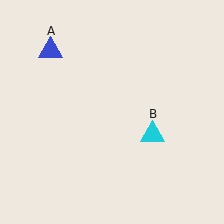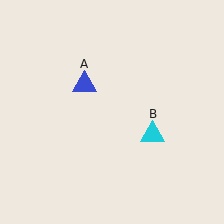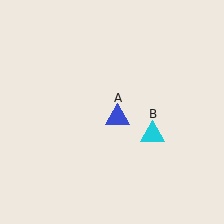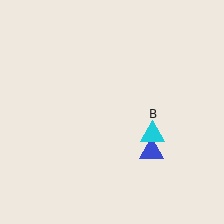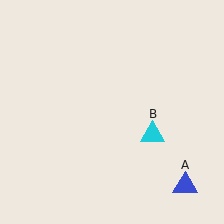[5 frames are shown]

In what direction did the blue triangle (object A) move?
The blue triangle (object A) moved down and to the right.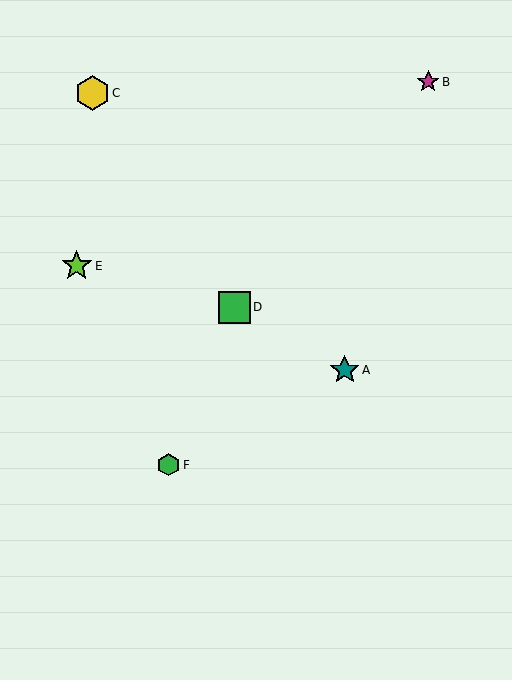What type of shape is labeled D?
Shape D is a green square.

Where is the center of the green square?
The center of the green square is at (234, 307).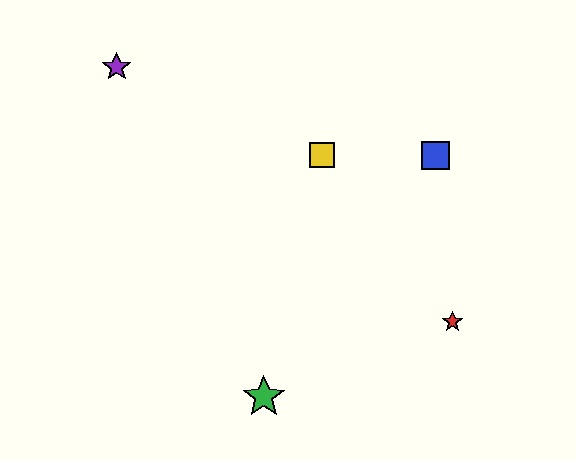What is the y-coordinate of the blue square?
The blue square is at y≈155.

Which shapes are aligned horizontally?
The blue square, the yellow square are aligned horizontally.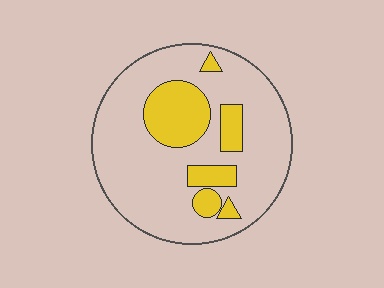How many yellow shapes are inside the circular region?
6.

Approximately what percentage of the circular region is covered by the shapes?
Approximately 20%.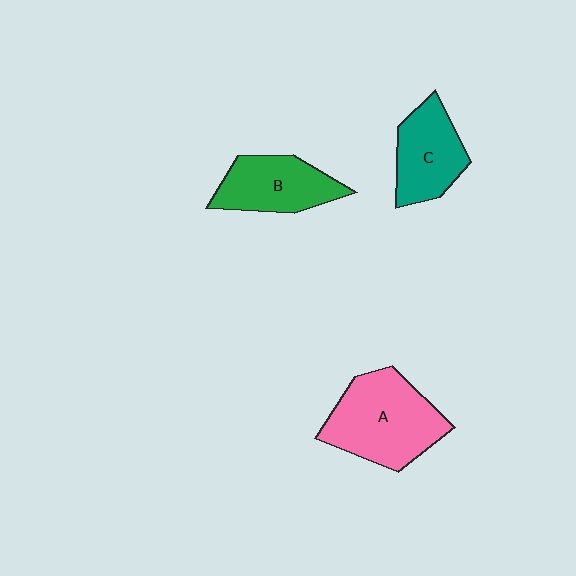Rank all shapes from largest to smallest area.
From largest to smallest: A (pink), B (green), C (teal).